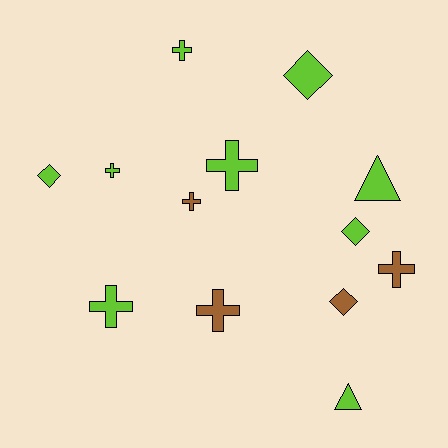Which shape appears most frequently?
Cross, with 7 objects.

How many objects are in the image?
There are 13 objects.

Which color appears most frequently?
Lime, with 9 objects.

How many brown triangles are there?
There are no brown triangles.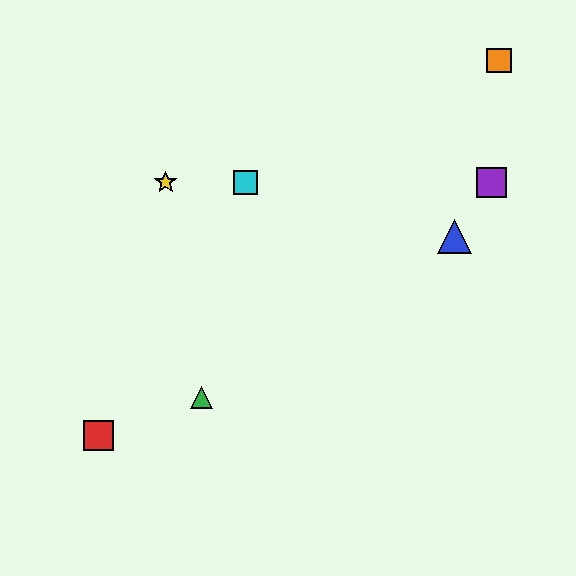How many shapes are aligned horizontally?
3 shapes (the yellow star, the purple square, the cyan square) are aligned horizontally.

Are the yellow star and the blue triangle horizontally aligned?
No, the yellow star is at y≈182 and the blue triangle is at y≈237.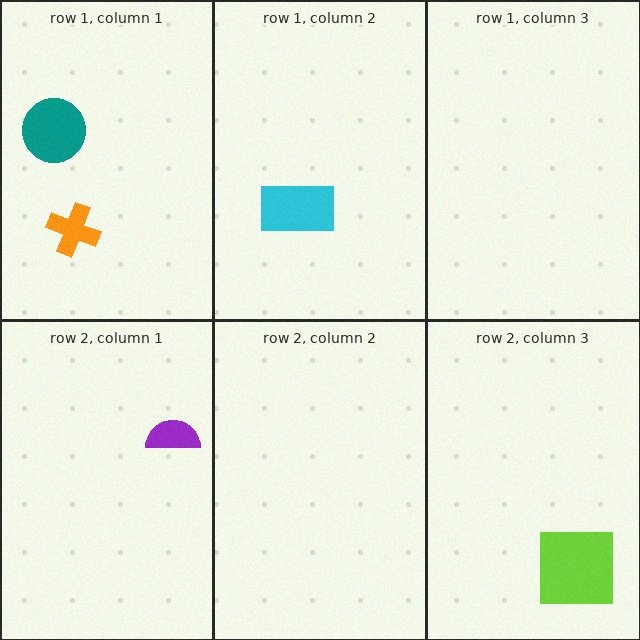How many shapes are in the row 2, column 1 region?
1.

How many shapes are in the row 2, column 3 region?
1.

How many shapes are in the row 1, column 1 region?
2.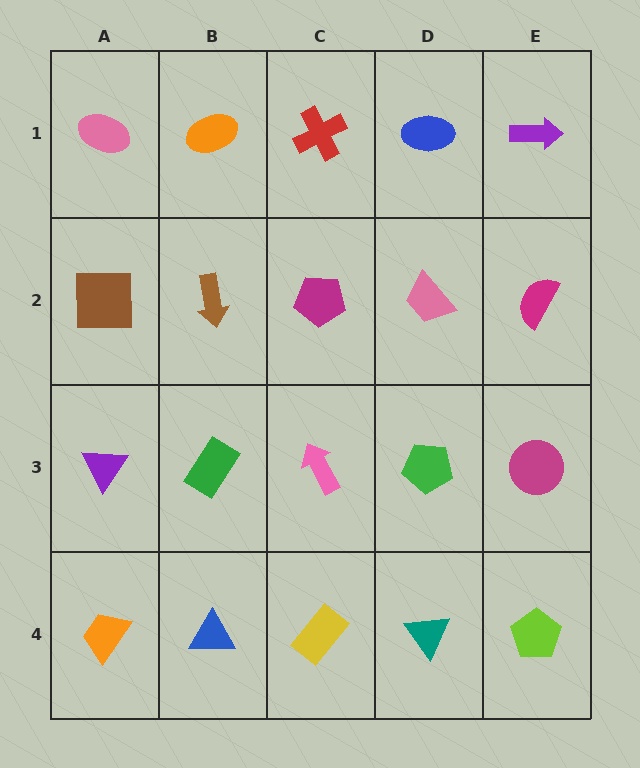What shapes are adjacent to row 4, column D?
A green pentagon (row 3, column D), a yellow rectangle (row 4, column C), a lime pentagon (row 4, column E).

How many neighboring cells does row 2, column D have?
4.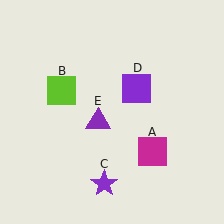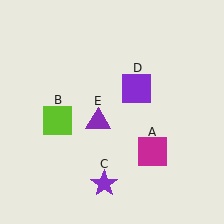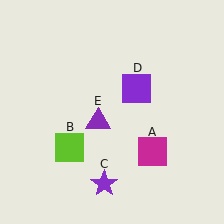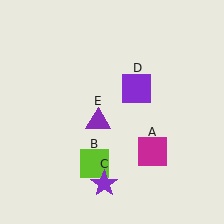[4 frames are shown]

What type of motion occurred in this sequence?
The lime square (object B) rotated counterclockwise around the center of the scene.